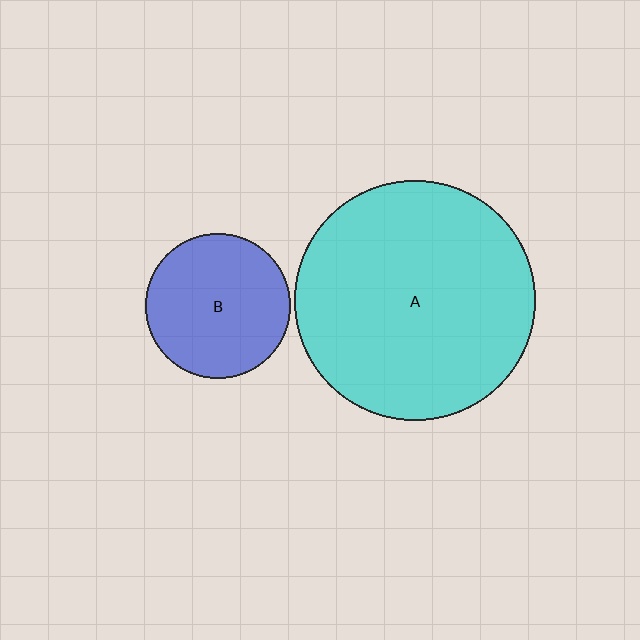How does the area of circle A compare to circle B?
Approximately 2.7 times.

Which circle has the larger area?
Circle A (cyan).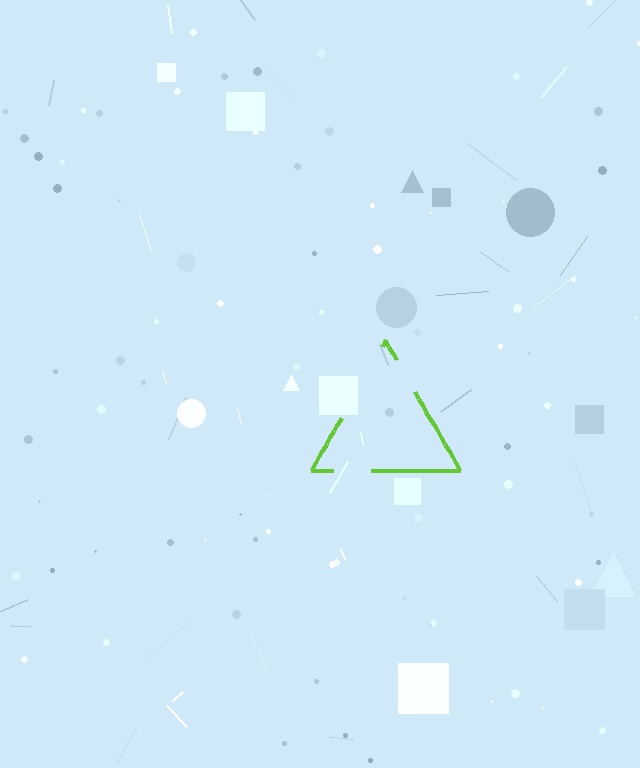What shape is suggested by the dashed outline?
The dashed outline suggests a triangle.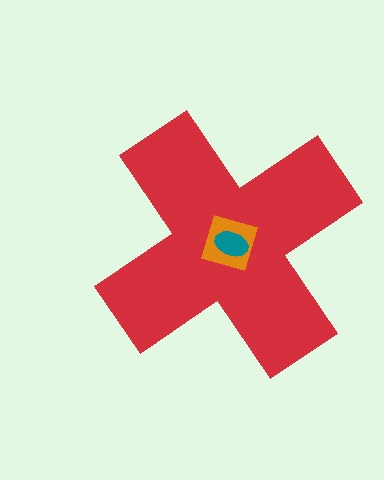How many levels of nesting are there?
3.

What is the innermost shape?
The teal ellipse.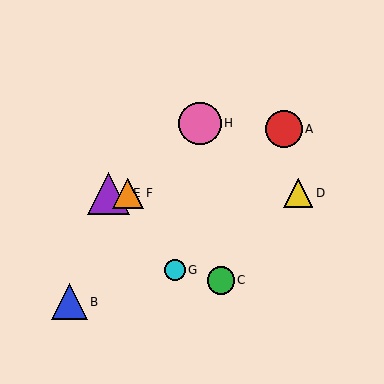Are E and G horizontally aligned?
No, E is at y≈193 and G is at y≈270.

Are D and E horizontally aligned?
Yes, both are at y≈193.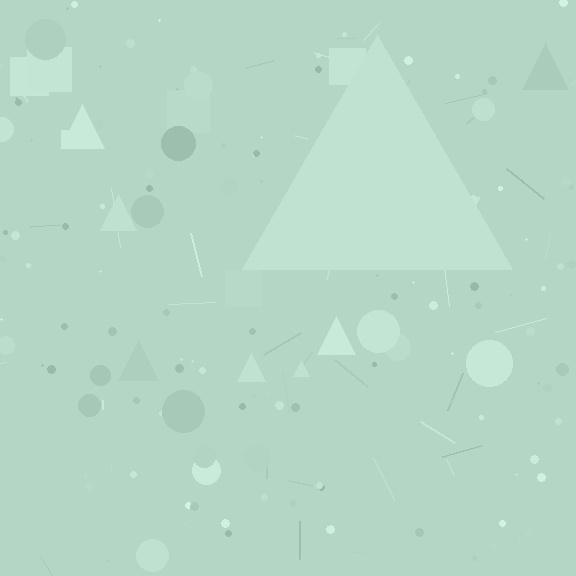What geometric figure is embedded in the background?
A triangle is embedded in the background.